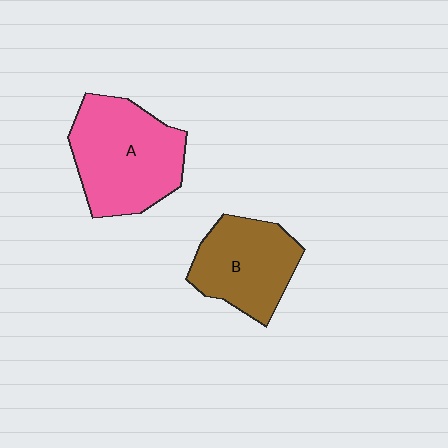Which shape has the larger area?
Shape A (pink).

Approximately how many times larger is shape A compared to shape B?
Approximately 1.3 times.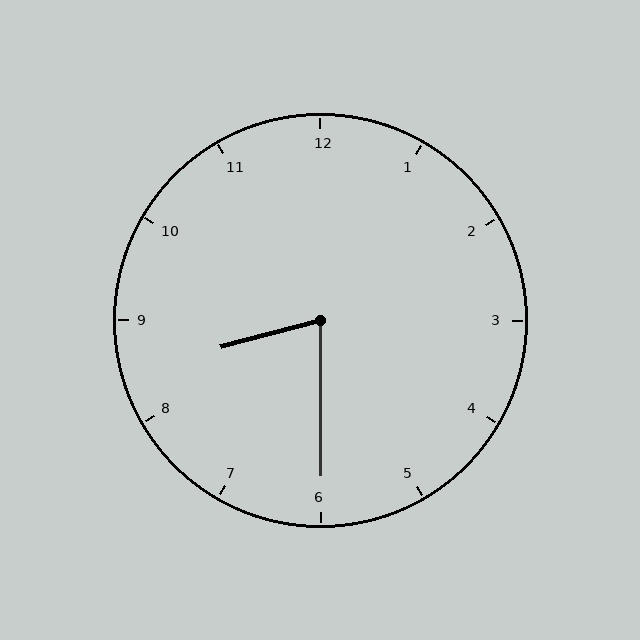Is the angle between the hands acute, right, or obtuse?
It is acute.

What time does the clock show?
8:30.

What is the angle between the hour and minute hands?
Approximately 75 degrees.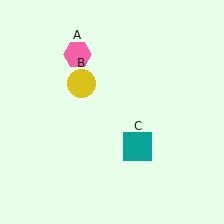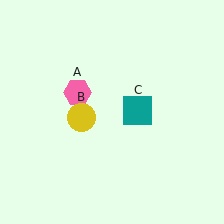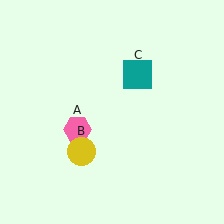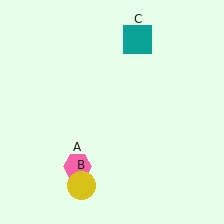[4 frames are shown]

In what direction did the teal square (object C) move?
The teal square (object C) moved up.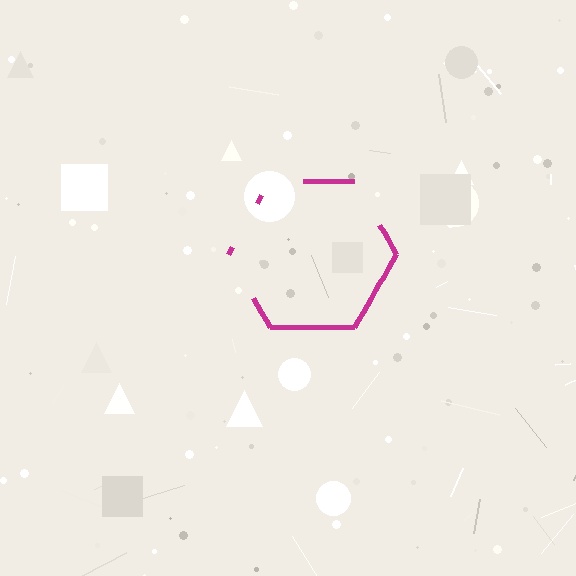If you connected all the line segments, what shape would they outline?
They would outline a hexagon.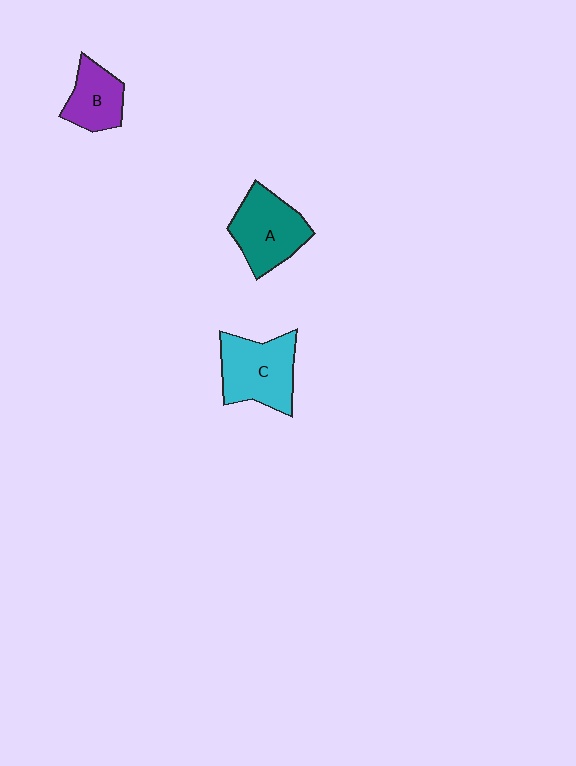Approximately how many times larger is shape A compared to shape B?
Approximately 1.5 times.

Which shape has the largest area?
Shape C (cyan).